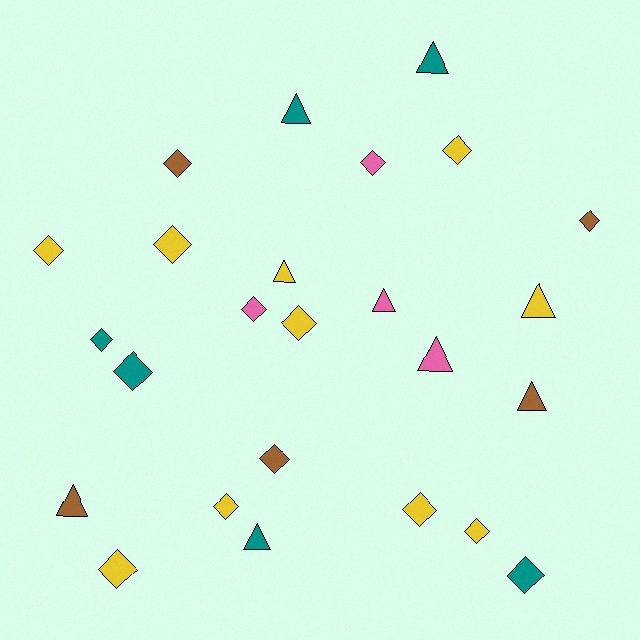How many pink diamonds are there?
There are 2 pink diamonds.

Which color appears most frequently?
Yellow, with 10 objects.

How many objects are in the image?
There are 25 objects.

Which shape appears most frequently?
Diamond, with 16 objects.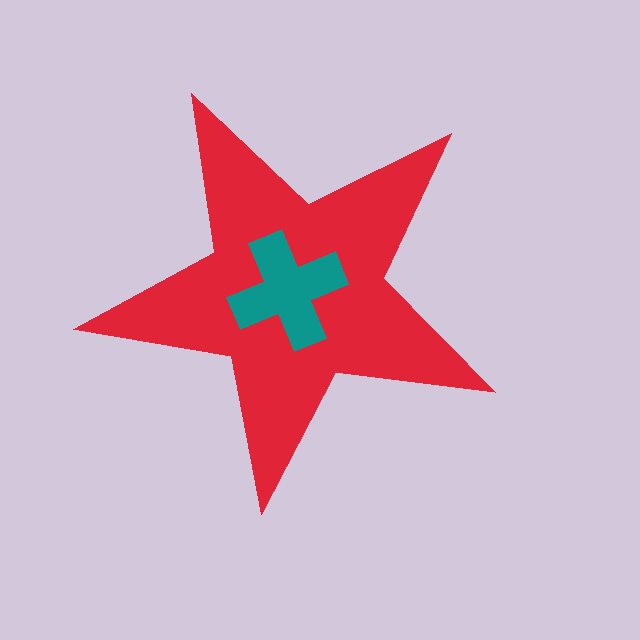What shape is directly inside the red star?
The teal cross.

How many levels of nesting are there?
2.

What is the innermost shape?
The teal cross.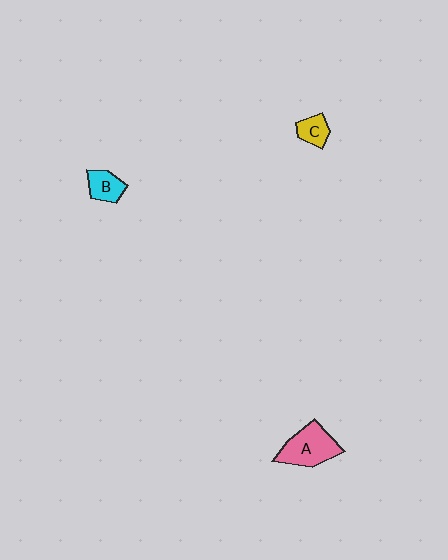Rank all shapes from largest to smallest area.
From largest to smallest: A (pink), B (cyan), C (yellow).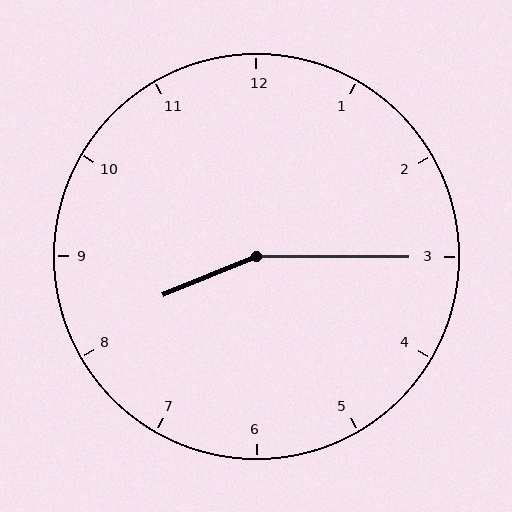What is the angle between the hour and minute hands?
Approximately 158 degrees.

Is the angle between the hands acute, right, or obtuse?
It is obtuse.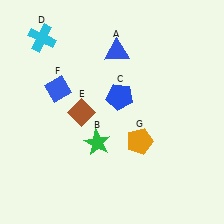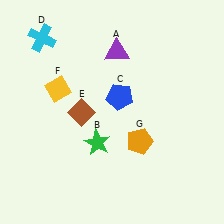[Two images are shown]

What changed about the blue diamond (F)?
In Image 1, F is blue. In Image 2, it changed to yellow.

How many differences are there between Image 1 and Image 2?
There are 2 differences between the two images.